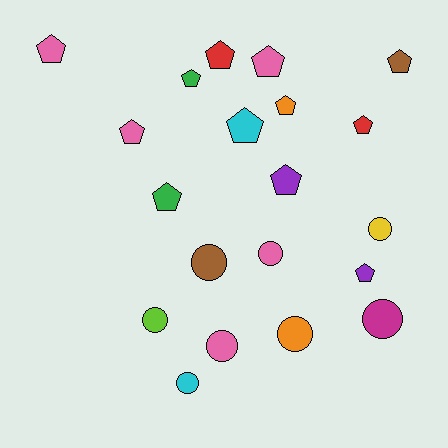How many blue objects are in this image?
There are no blue objects.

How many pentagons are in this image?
There are 12 pentagons.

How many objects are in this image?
There are 20 objects.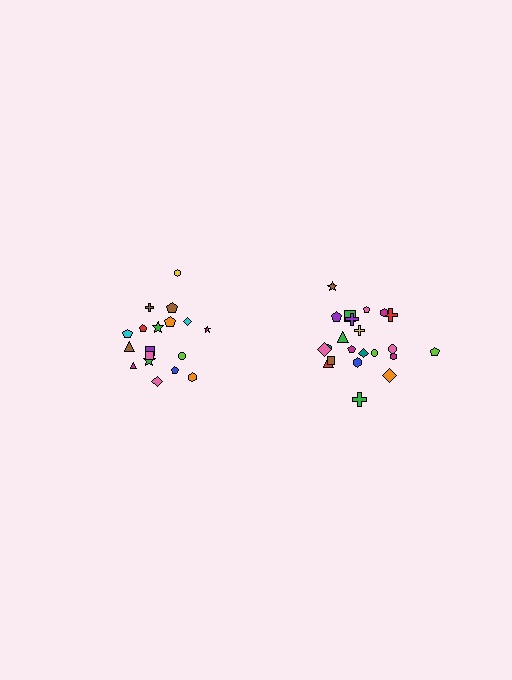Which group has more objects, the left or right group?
The right group.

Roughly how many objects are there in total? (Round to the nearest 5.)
Roughly 40 objects in total.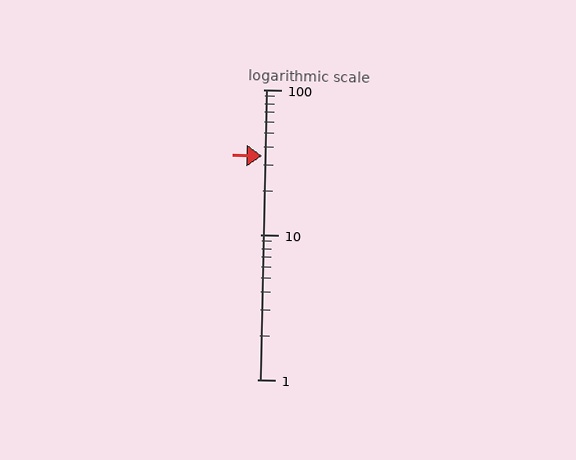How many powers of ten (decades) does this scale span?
The scale spans 2 decades, from 1 to 100.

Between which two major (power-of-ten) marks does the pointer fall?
The pointer is between 10 and 100.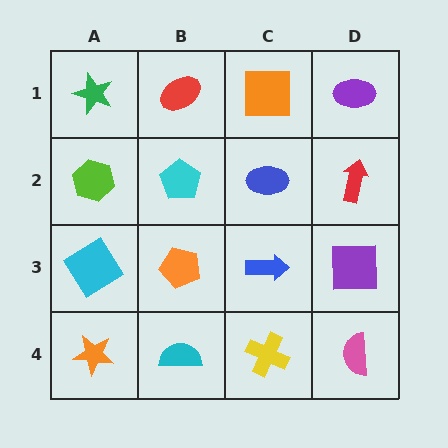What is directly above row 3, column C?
A blue ellipse.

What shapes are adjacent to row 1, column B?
A cyan pentagon (row 2, column B), a green star (row 1, column A), an orange square (row 1, column C).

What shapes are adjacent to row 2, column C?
An orange square (row 1, column C), a blue arrow (row 3, column C), a cyan pentagon (row 2, column B), a red arrow (row 2, column D).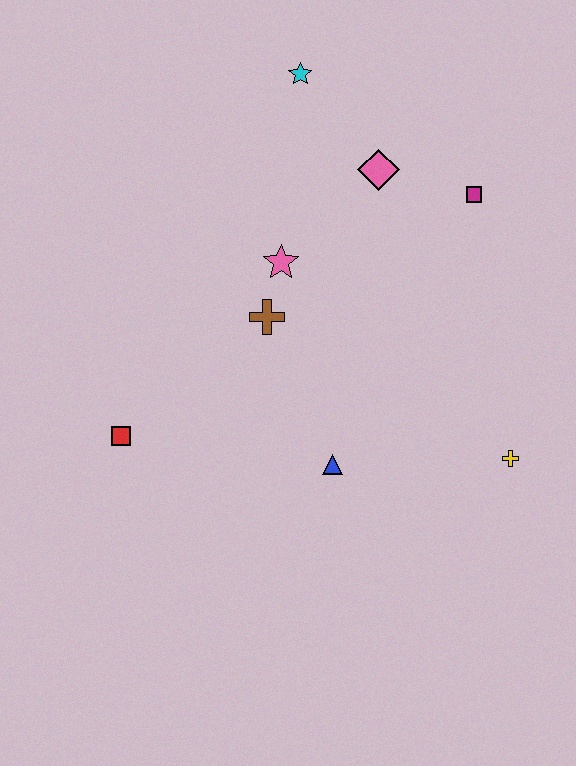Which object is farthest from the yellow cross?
The cyan star is farthest from the yellow cross.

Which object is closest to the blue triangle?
The brown cross is closest to the blue triangle.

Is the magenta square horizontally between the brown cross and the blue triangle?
No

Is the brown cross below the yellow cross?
No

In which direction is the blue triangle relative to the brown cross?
The blue triangle is below the brown cross.